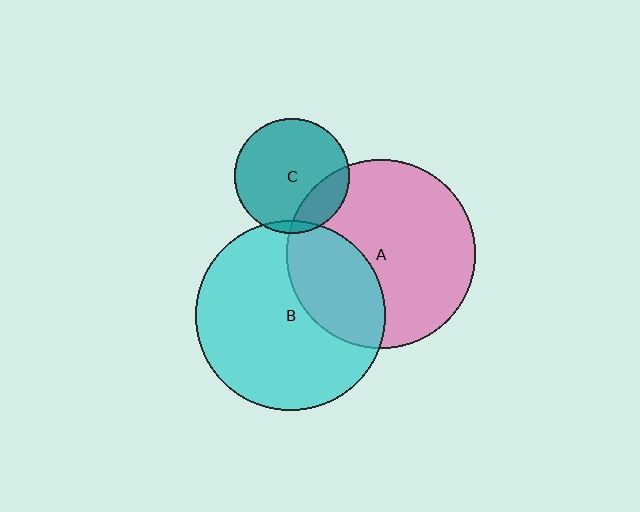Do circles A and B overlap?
Yes.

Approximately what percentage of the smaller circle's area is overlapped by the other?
Approximately 30%.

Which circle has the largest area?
Circle B (cyan).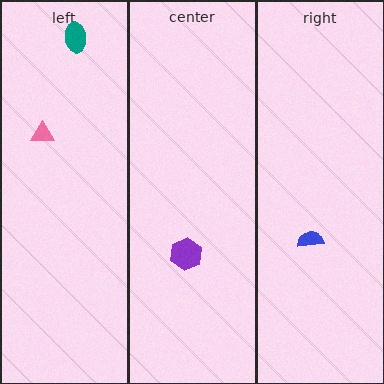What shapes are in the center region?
The purple hexagon.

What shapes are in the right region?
The blue semicircle.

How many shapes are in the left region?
2.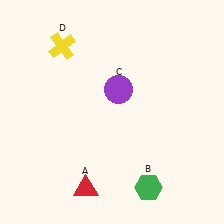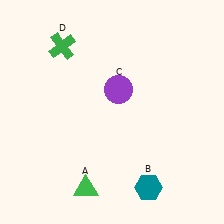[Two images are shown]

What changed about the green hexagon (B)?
In Image 1, B is green. In Image 2, it changed to teal.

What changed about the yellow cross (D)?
In Image 1, D is yellow. In Image 2, it changed to green.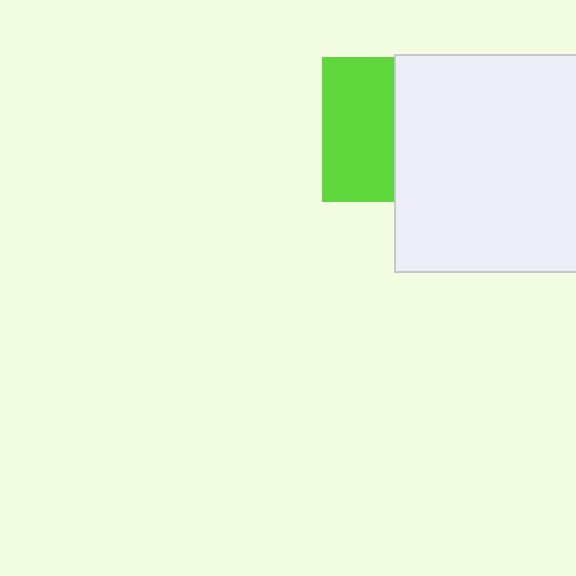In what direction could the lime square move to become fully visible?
The lime square could move left. That would shift it out from behind the white rectangle entirely.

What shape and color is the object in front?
The object in front is a white rectangle.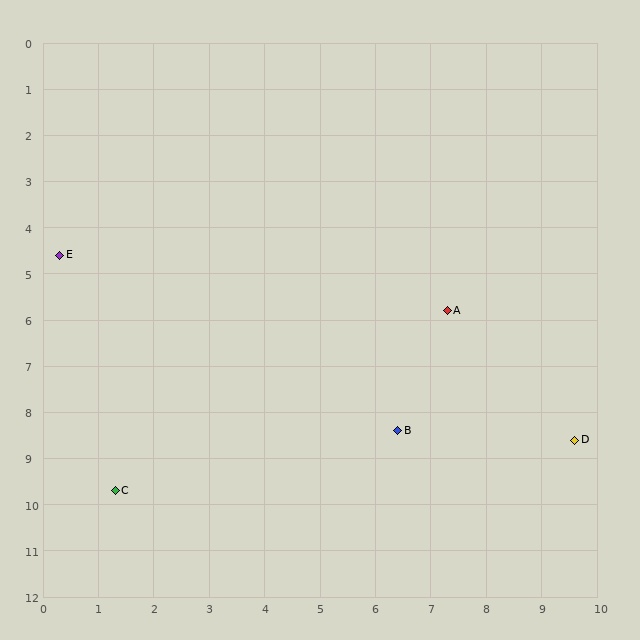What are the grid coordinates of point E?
Point E is at approximately (0.3, 4.6).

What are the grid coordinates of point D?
Point D is at approximately (9.6, 8.6).